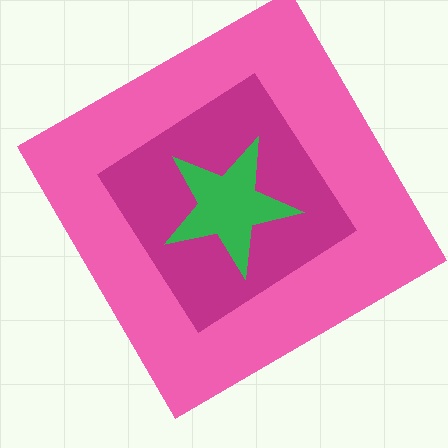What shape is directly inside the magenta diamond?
The green star.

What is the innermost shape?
The green star.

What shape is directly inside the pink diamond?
The magenta diamond.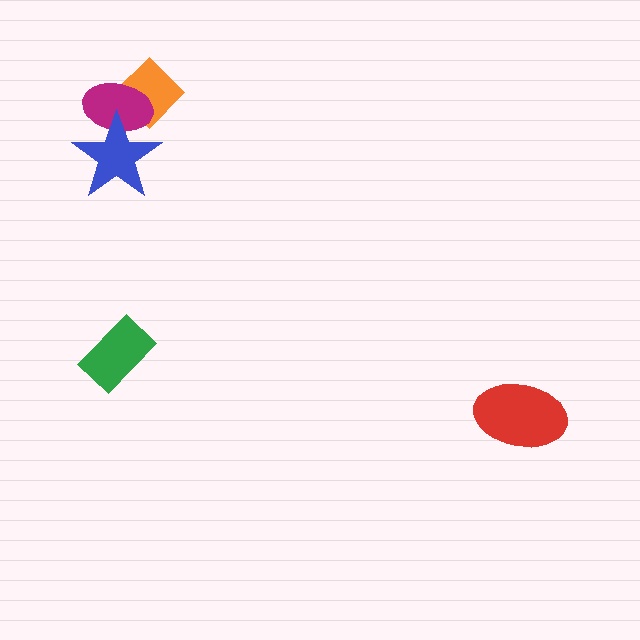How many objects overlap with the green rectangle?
0 objects overlap with the green rectangle.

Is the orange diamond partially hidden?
Yes, it is partially covered by another shape.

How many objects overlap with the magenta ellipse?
2 objects overlap with the magenta ellipse.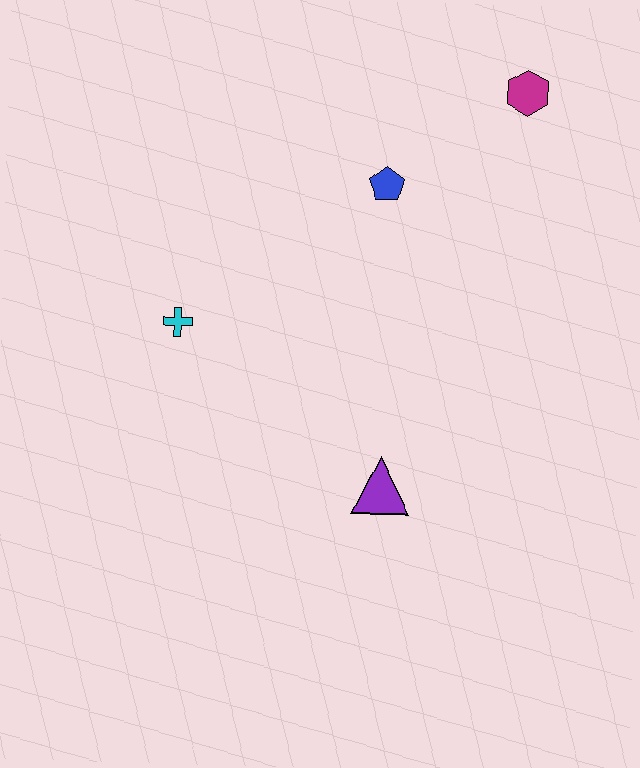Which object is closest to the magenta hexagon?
The blue pentagon is closest to the magenta hexagon.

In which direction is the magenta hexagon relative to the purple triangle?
The magenta hexagon is above the purple triangle.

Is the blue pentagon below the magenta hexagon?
Yes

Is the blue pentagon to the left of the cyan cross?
No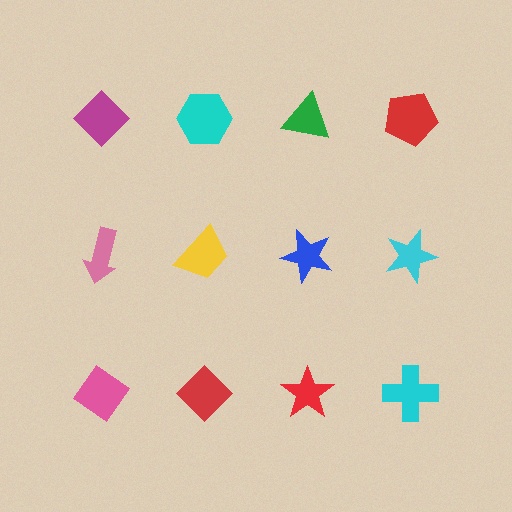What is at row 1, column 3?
A green triangle.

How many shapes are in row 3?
4 shapes.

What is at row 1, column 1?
A magenta diamond.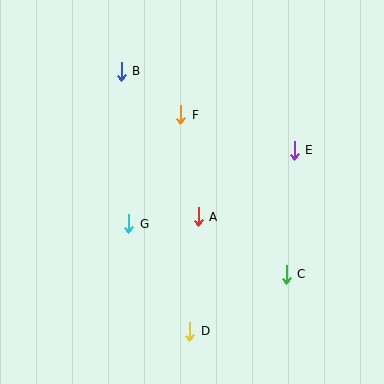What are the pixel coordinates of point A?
Point A is at (198, 217).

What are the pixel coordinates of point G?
Point G is at (129, 224).